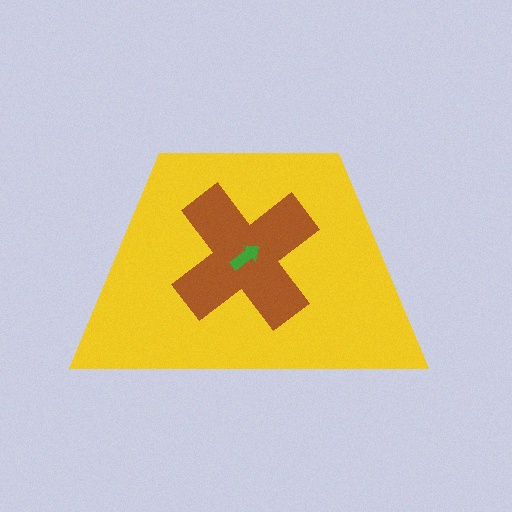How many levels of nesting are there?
3.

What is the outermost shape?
The yellow trapezoid.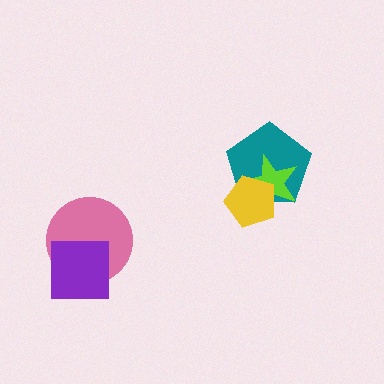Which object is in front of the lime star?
The yellow pentagon is in front of the lime star.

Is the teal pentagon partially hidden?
Yes, it is partially covered by another shape.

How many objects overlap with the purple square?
1 object overlaps with the purple square.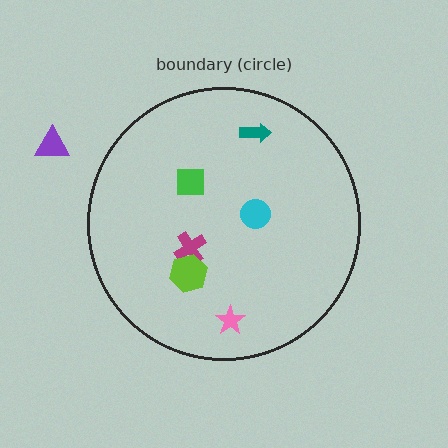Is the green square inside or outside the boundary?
Inside.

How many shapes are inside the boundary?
6 inside, 1 outside.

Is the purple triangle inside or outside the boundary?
Outside.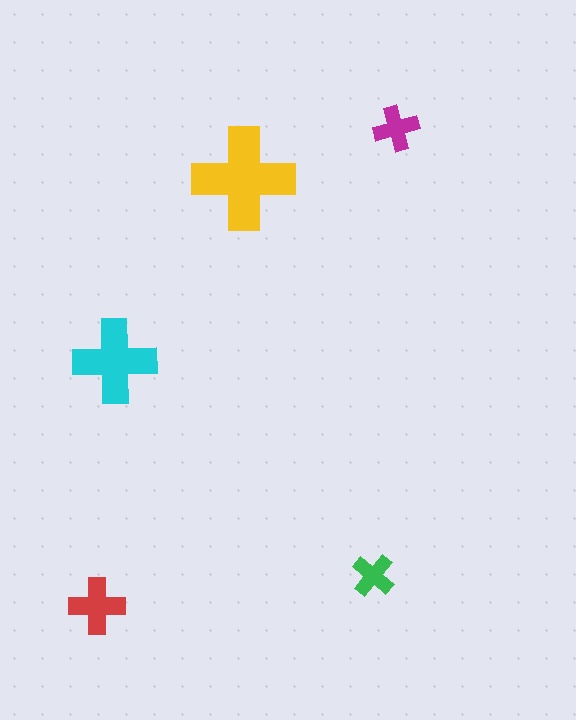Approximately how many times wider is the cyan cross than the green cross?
About 2 times wider.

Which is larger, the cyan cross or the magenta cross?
The cyan one.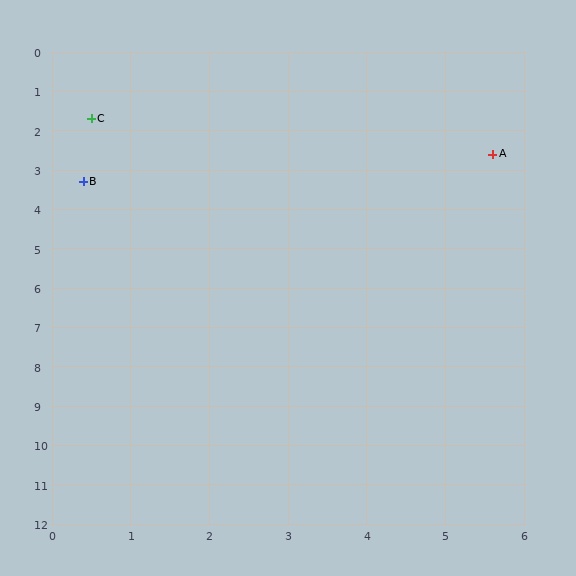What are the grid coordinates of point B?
Point B is at approximately (0.4, 3.3).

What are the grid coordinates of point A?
Point A is at approximately (5.6, 2.6).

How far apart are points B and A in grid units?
Points B and A are about 5.2 grid units apart.